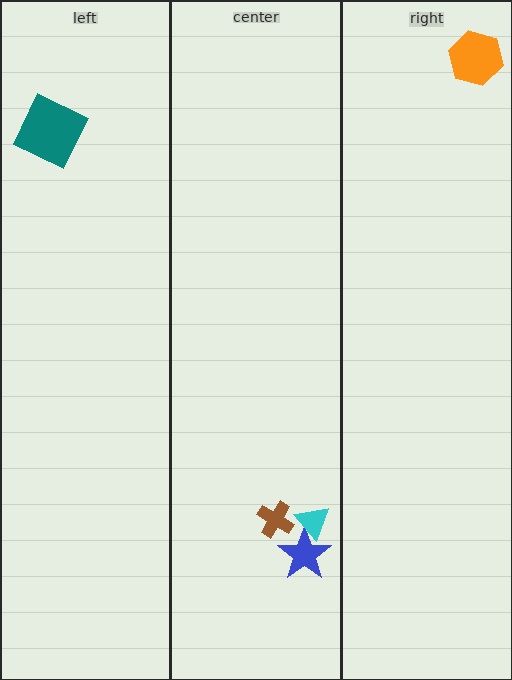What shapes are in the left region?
The teal square.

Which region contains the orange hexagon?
The right region.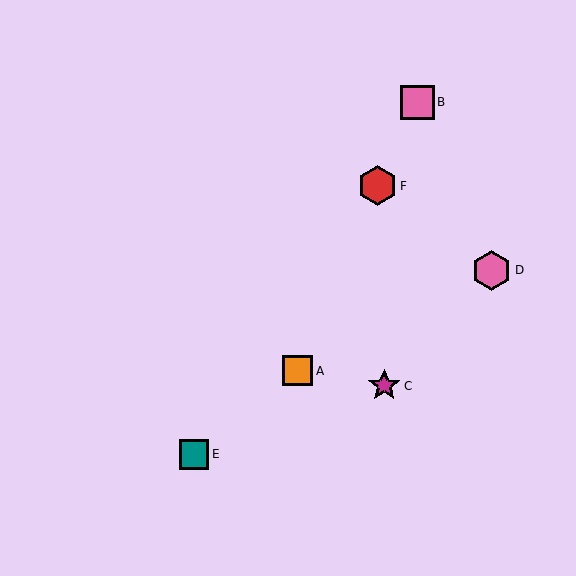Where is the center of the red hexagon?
The center of the red hexagon is at (378, 186).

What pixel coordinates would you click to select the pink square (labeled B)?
Click at (418, 102) to select the pink square B.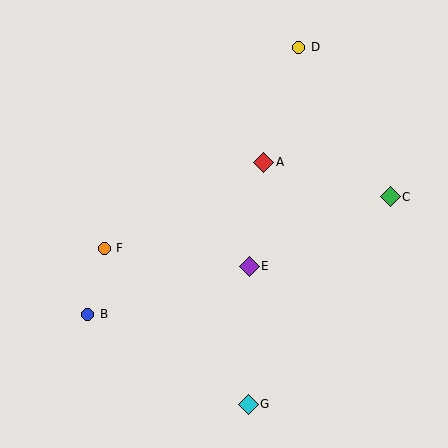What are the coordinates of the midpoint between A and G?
The midpoint between A and G is at (256, 283).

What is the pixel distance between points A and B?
The distance between A and B is 232 pixels.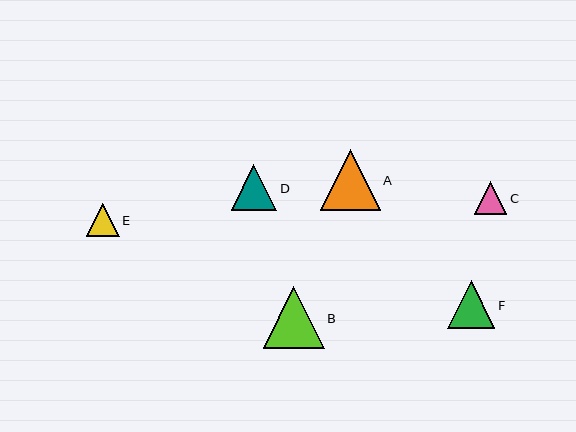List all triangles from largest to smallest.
From largest to smallest: B, A, F, D, E, C.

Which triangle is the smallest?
Triangle C is the smallest with a size of approximately 33 pixels.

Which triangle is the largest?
Triangle B is the largest with a size of approximately 61 pixels.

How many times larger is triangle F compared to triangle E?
Triangle F is approximately 1.4 times the size of triangle E.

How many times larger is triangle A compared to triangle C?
Triangle A is approximately 1.8 times the size of triangle C.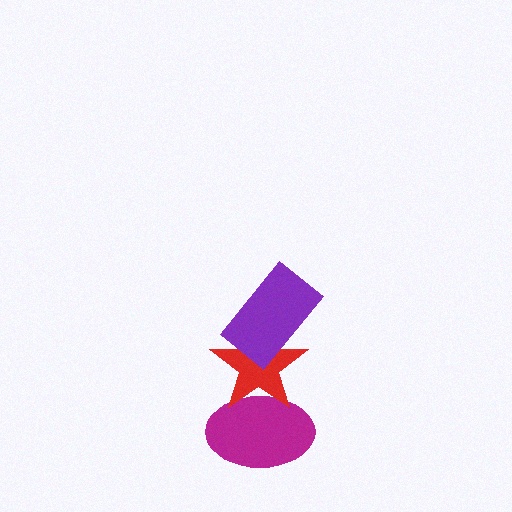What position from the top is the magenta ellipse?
The magenta ellipse is 3rd from the top.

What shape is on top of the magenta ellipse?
The red star is on top of the magenta ellipse.